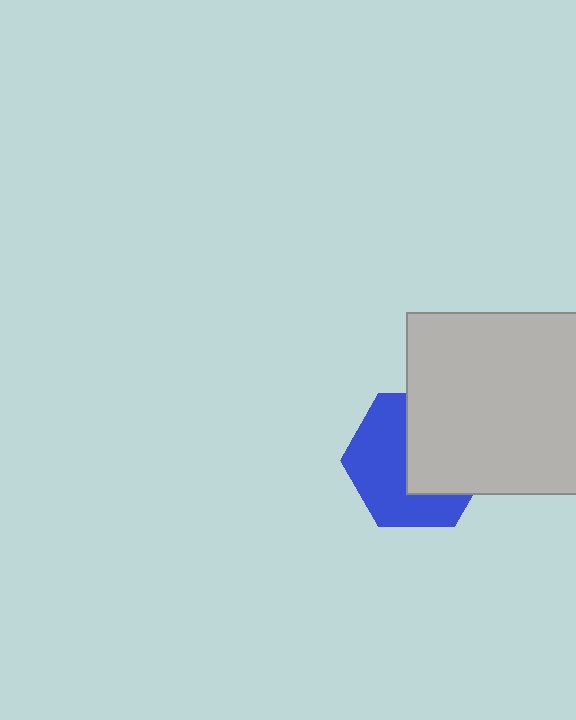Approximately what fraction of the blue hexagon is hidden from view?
Roughly 47% of the blue hexagon is hidden behind the light gray square.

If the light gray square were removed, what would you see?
You would see the complete blue hexagon.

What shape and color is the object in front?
The object in front is a light gray square.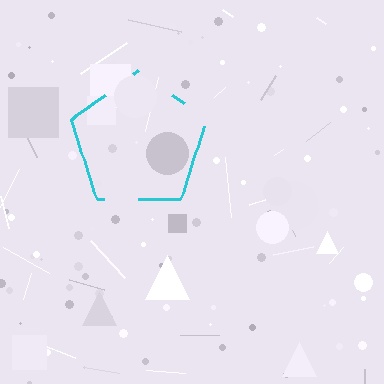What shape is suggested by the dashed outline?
The dashed outline suggests a pentagon.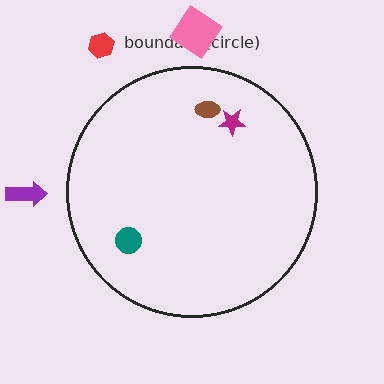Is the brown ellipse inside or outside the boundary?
Inside.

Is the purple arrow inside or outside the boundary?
Outside.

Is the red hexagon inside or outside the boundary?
Outside.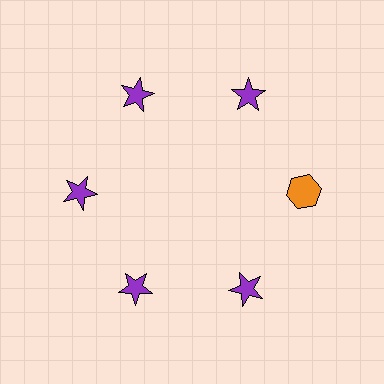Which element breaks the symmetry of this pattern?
The orange hexagon at roughly the 3 o'clock position breaks the symmetry. All other shapes are purple stars.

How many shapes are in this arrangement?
There are 6 shapes arranged in a ring pattern.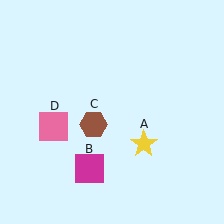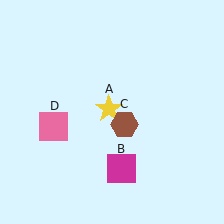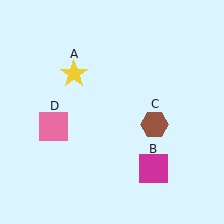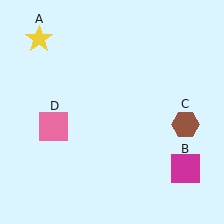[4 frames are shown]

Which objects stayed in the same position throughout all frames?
Pink square (object D) remained stationary.